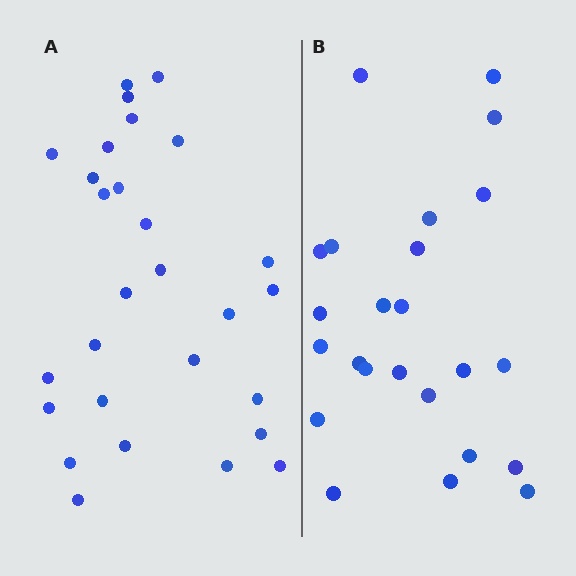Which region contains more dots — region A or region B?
Region A (the left region) has more dots.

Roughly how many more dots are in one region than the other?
Region A has about 4 more dots than region B.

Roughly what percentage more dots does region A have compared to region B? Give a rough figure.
About 15% more.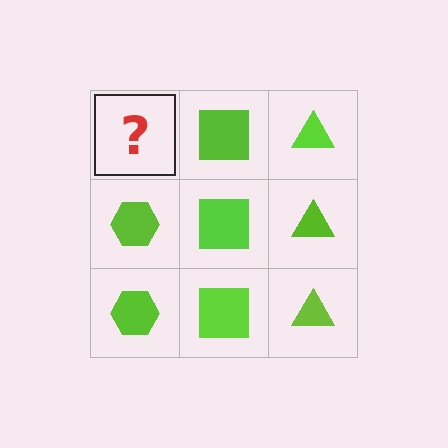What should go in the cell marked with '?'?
The missing cell should contain a lime hexagon.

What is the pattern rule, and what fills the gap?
The rule is that each column has a consistent shape. The gap should be filled with a lime hexagon.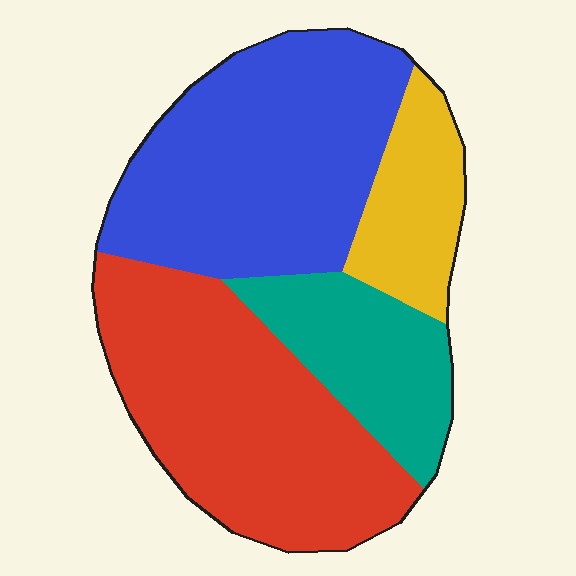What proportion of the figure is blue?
Blue covers around 35% of the figure.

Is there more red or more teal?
Red.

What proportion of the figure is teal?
Teal takes up about one sixth (1/6) of the figure.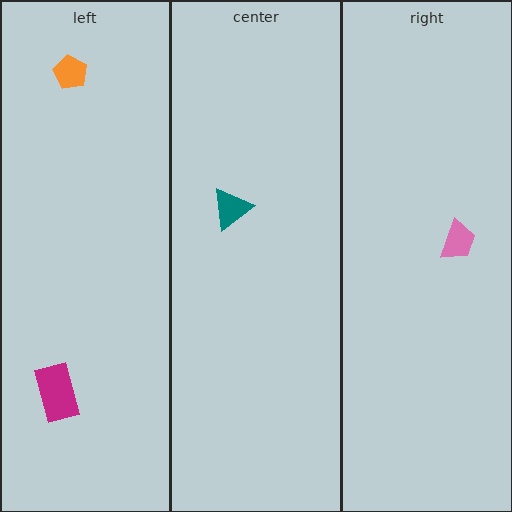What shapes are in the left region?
The magenta rectangle, the orange pentagon.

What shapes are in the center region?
The teal triangle.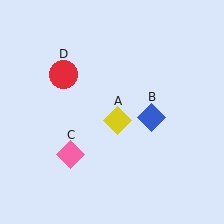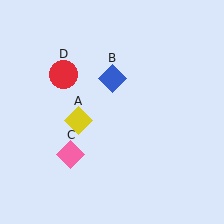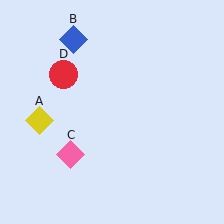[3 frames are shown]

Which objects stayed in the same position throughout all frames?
Pink diamond (object C) and red circle (object D) remained stationary.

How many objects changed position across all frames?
2 objects changed position: yellow diamond (object A), blue diamond (object B).